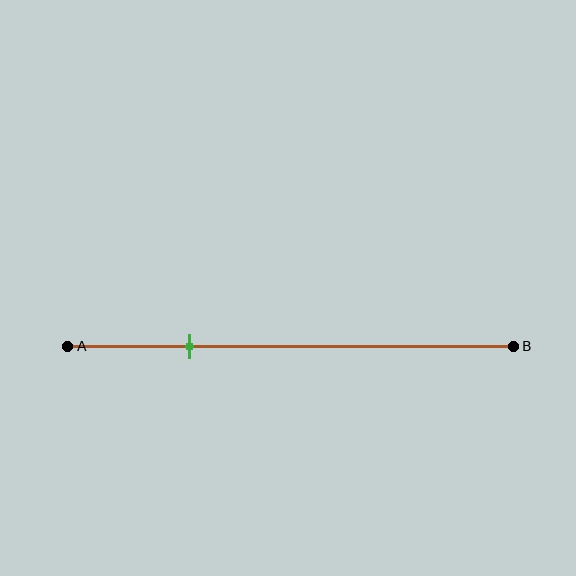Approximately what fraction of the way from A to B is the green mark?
The green mark is approximately 25% of the way from A to B.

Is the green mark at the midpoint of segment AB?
No, the mark is at about 25% from A, not at the 50% midpoint.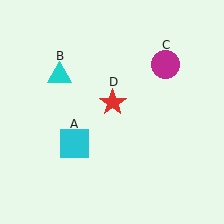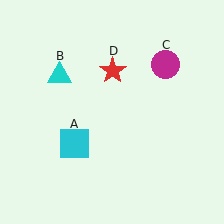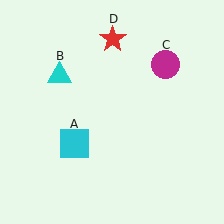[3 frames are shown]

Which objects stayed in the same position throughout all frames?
Cyan square (object A) and cyan triangle (object B) and magenta circle (object C) remained stationary.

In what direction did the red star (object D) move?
The red star (object D) moved up.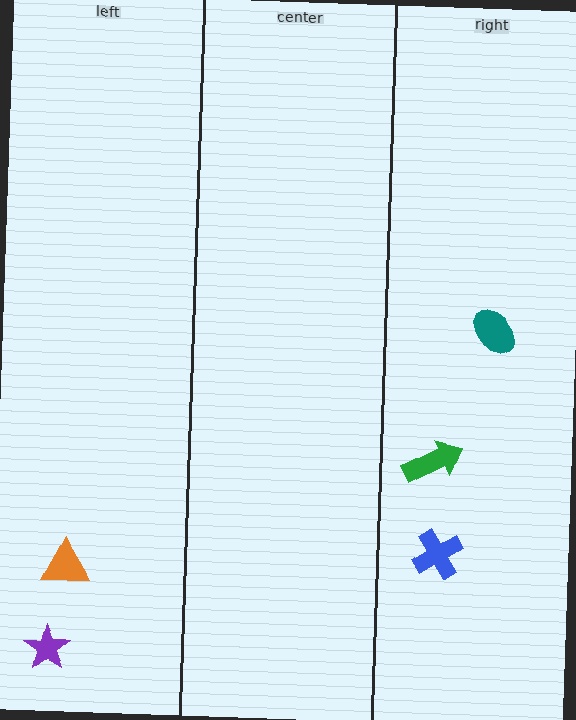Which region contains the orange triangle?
The left region.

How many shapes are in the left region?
2.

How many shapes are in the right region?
3.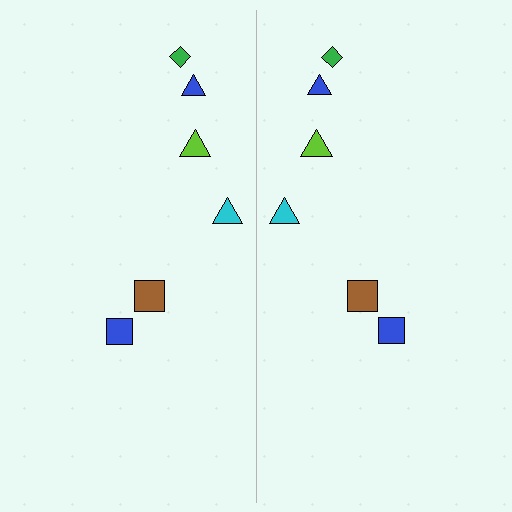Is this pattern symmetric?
Yes, this pattern has bilateral (reflection) symmetry.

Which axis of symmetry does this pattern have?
The pattern has a vertical axis of symmetry running through the center of the image.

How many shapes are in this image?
There are 12 shapes in this image.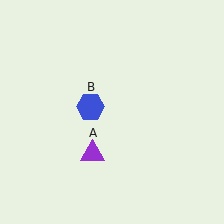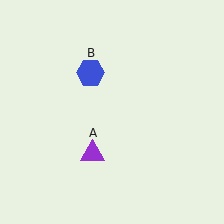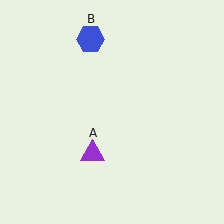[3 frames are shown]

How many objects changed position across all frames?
1 object changed position: blue hexagon (object B).